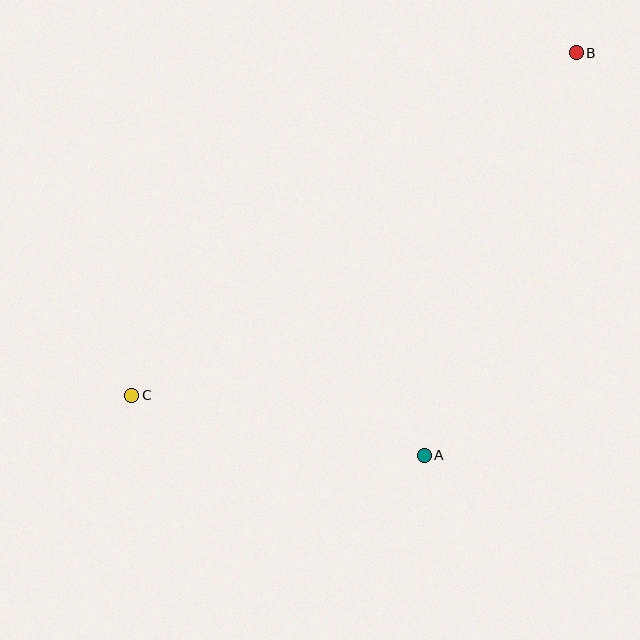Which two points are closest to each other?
Points A and C are closest to each other.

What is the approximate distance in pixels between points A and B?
The distance between A and B is approximately 431 pixels.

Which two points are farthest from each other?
Points B and C are farthest from each other.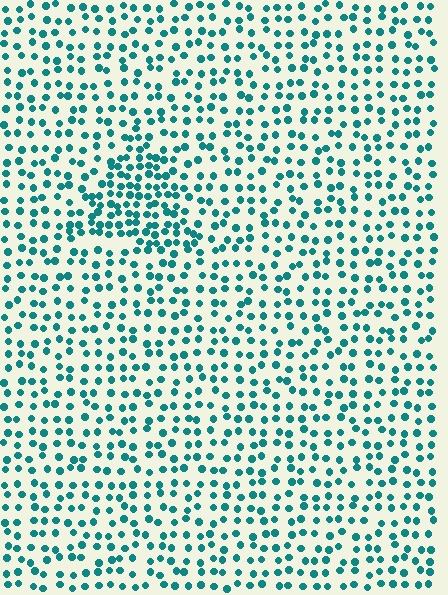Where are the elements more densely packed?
The elements are more densely packed inside the triangle boundary.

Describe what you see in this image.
The image contains small teal elements arranged at two different densities. A triangle-shaped region is visible where the elements are more densely packed than the surrounding area.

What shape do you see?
I see a triangle.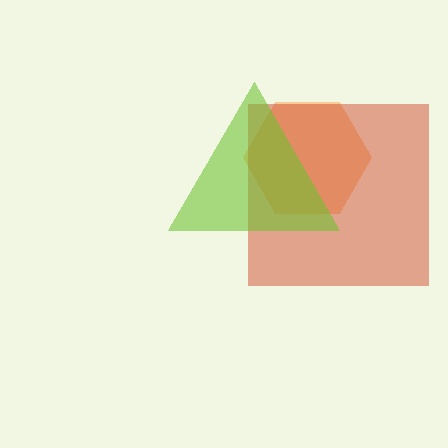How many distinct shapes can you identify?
There are 3 distinct shapes: an orange hexagon, a red square, a lime triangle.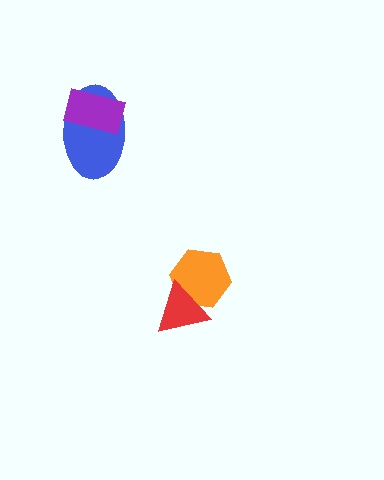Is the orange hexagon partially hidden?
Yes, it is partially covered by another shape.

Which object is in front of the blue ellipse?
The purple rectangle is in front of the blue ellipse.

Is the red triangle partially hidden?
No, no other shape covers it.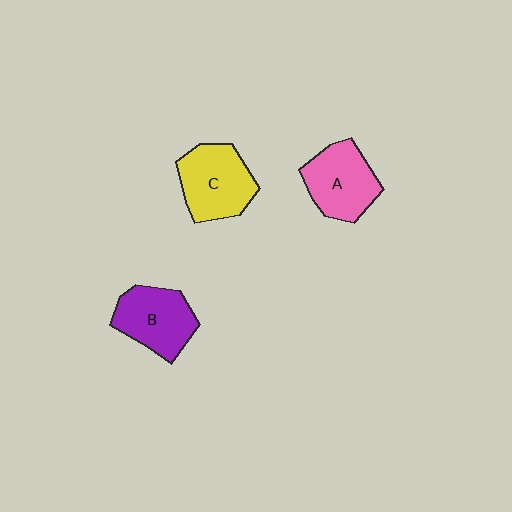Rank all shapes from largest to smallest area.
From largest to smallest: C (yellow), B (purple), A (pink).